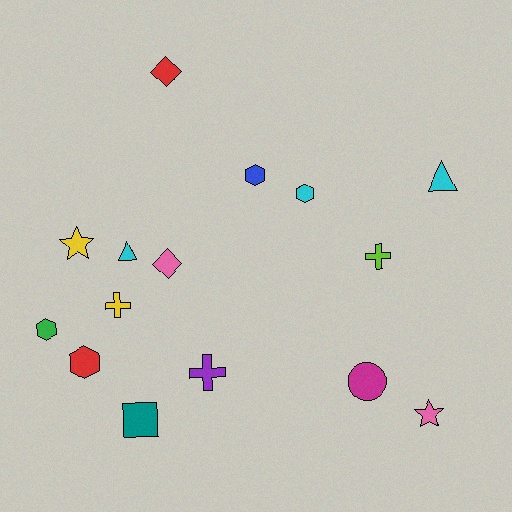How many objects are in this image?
There are 15 objects.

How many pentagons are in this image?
There are no pentagons.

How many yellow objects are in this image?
There are 2 yellow objects.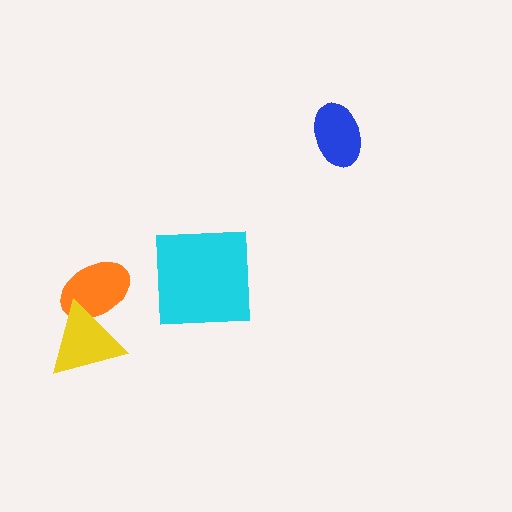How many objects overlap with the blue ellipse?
0 objects overlap with the blue ellipse.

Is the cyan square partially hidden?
No, no other shape covers it.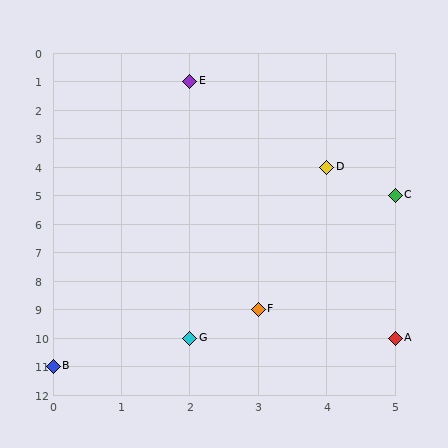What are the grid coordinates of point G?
Point G is at grid coordinates (2, 10).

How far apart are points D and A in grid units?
Points D and A are 1 column and 6 rows apart (about 6.1 grid units diagonally).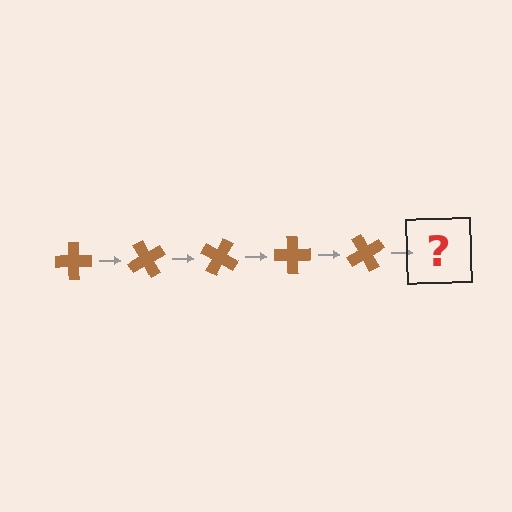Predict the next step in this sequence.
The next step is a brown cross rotated 300 degrees.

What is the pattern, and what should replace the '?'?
The pattern is that the cross rotates 60 degrees each step. The '?' should be a brown cross rotated 300 degrees.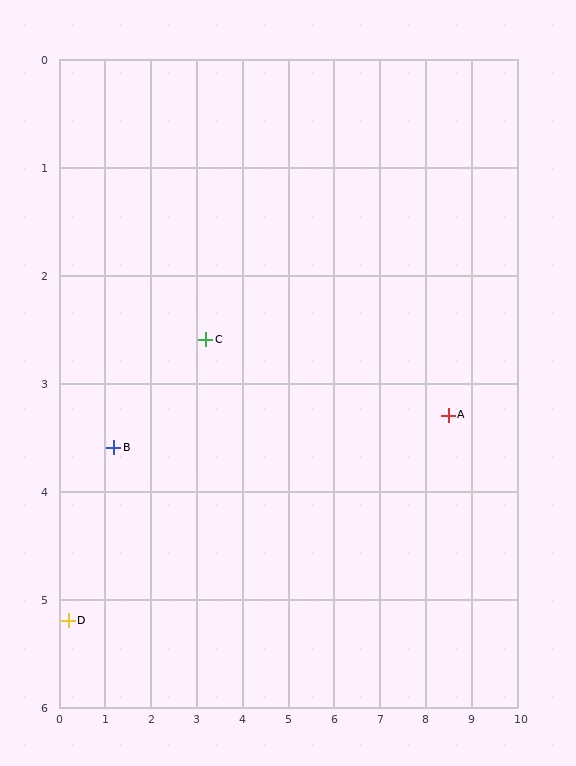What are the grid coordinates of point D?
Point D is at approximately (0.2, 5.2).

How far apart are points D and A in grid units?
Points D and A are about 8.5 grid units apart.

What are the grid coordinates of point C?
Point C is at approximately (3.2, 2.6).